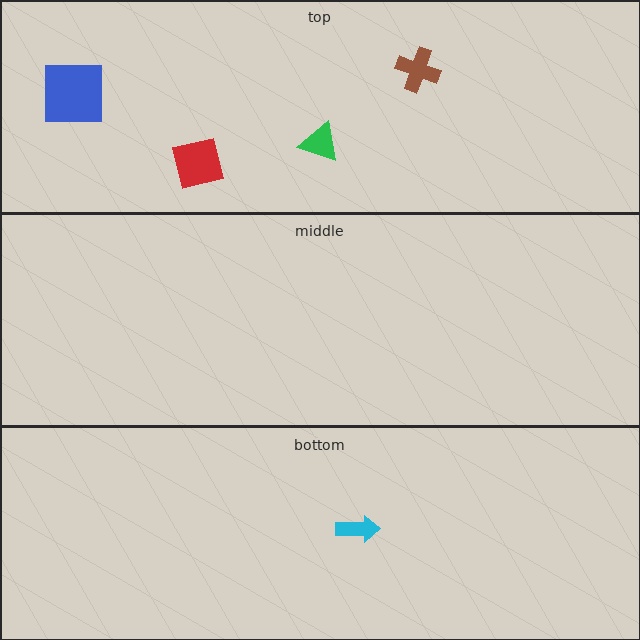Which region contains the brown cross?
The top region.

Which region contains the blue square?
The top region.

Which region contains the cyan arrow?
The bottom region.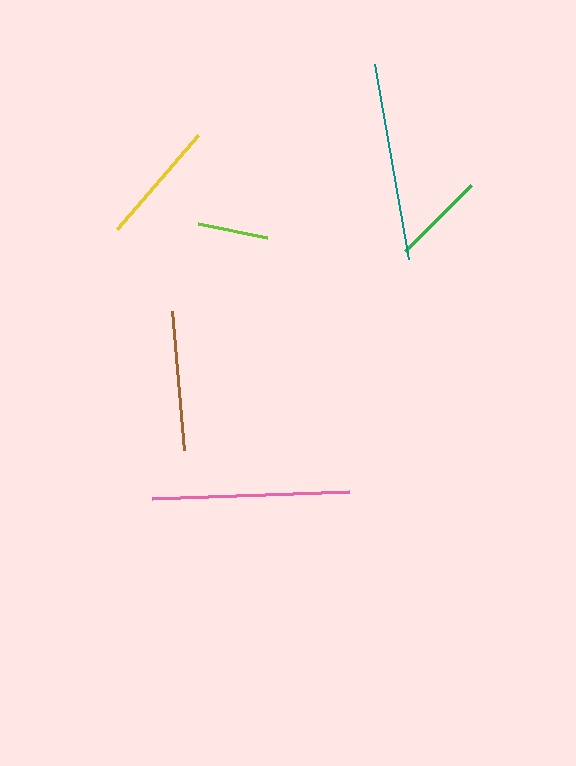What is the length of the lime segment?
The lime segment is approximately 71 pixels long.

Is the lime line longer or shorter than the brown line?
The brown line is longer than the lime line.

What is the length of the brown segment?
The brown segment is approximately 140 pixels long.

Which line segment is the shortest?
The lime line is the shortest at approximately 71 pixels.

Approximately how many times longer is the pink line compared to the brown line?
The pink line is approximately 1.4 times the length of the brown line.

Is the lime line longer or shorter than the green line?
The green line is longer than the lime line.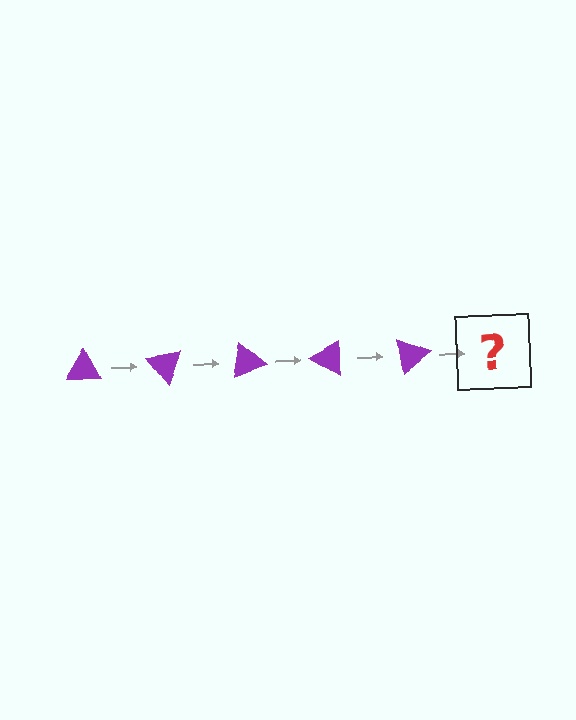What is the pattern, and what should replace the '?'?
The pattern is that the triangle rotates 50 degrees each step. The '?' should be a purple triangle rotated 250 degrees.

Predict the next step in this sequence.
The next step is a purple triangle rotated 250 degrees.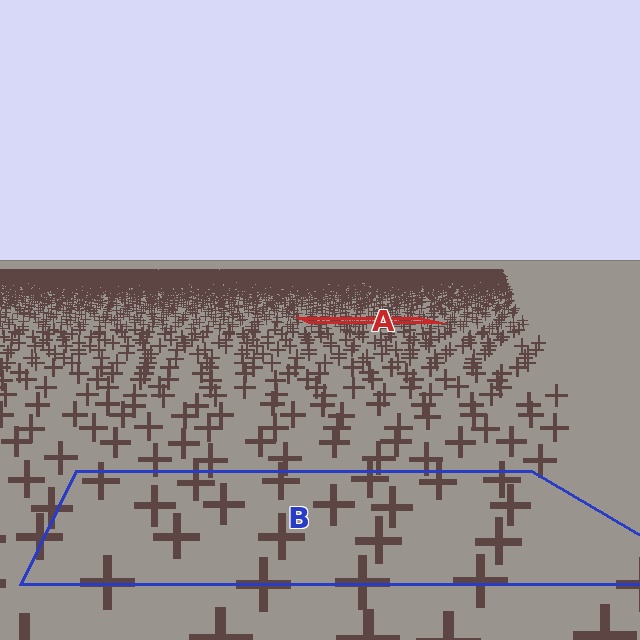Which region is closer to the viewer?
Region B is closer. The texture elements there are larger and more spread out.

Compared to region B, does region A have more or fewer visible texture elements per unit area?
Region A has more texture elements per unit area — they are packed more densely because it is farther away.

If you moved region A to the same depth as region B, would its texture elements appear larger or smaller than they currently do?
They would appear larger. At a closer depth, the same texture elements are projected at a bigger on-screen size.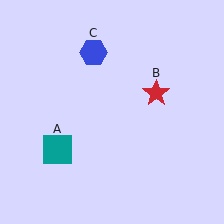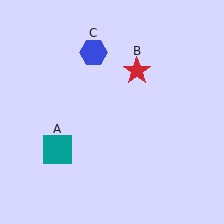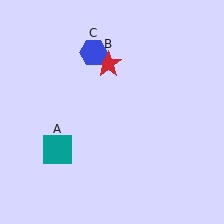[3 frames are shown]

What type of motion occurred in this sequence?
The red star (object B) rotated counterclockwise around the center of the scene.